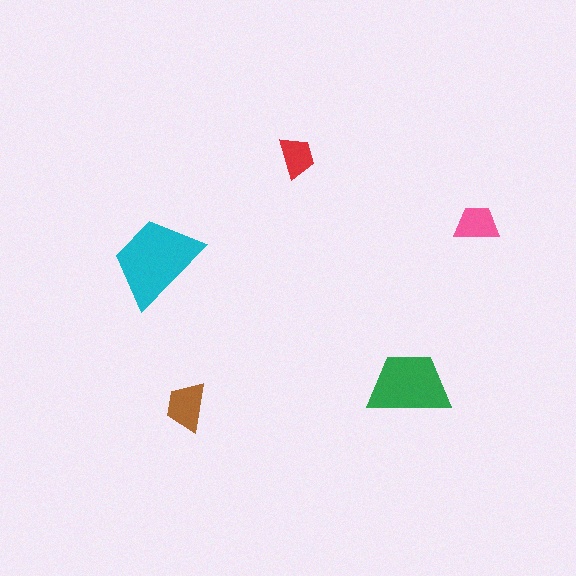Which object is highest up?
The red trapezoid is topmost.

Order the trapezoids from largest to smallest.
the cyan one, the green one, the brown one, the pink one, the red one.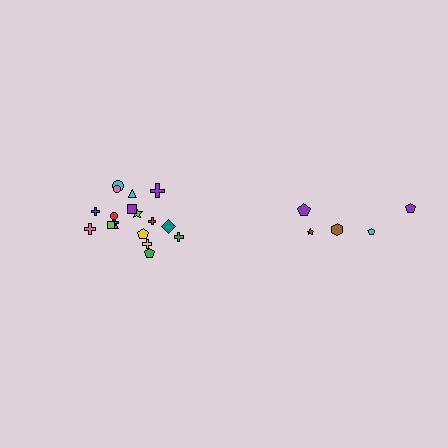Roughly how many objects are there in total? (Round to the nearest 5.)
Roughly 25 objects in total.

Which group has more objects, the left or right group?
The left group.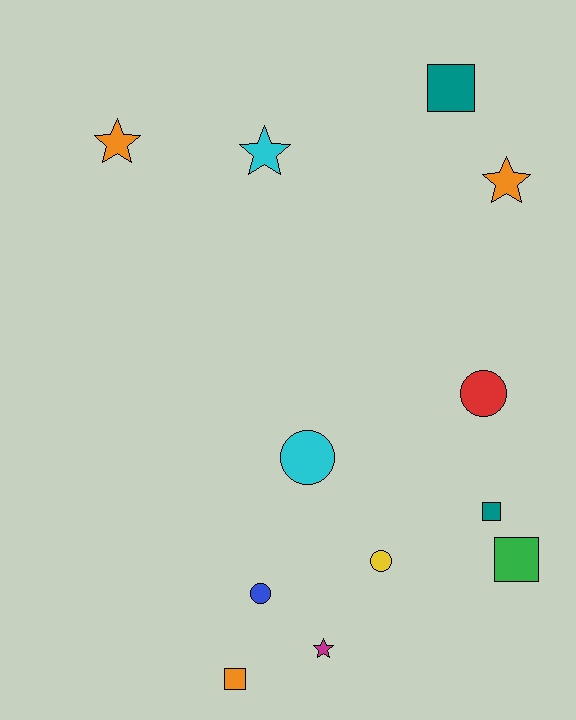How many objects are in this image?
There are 12 objects.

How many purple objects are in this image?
There are no purple objects.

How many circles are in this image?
There are 4 circles.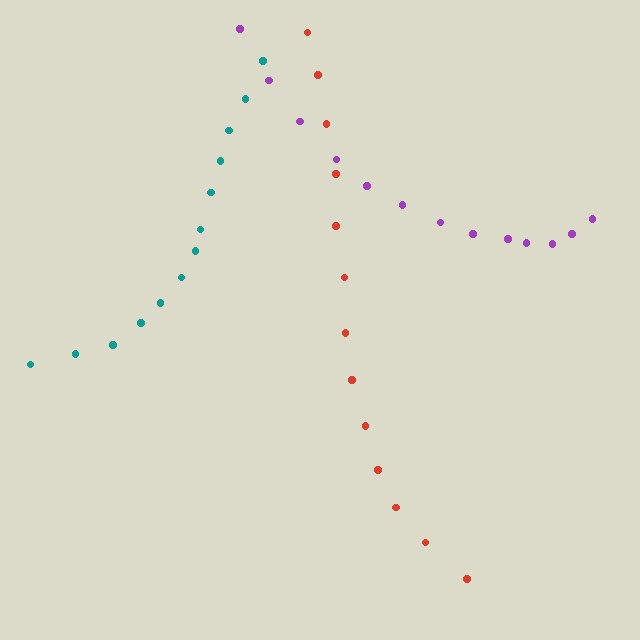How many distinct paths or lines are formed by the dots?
There are 3 distinct paths.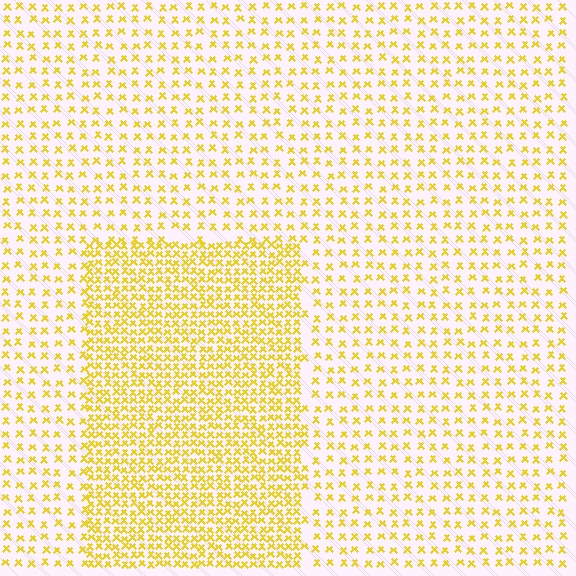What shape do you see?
I see a rectangle.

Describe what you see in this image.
The image contains small yellow elements arranged at two different densities. A rectangle-shaped region is visible where the elements are more densely packed than the surrounding area.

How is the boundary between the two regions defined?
The boundary is defined by a change in element density (approximately 2.3x ratio). All elements are the same color, size, and shape.